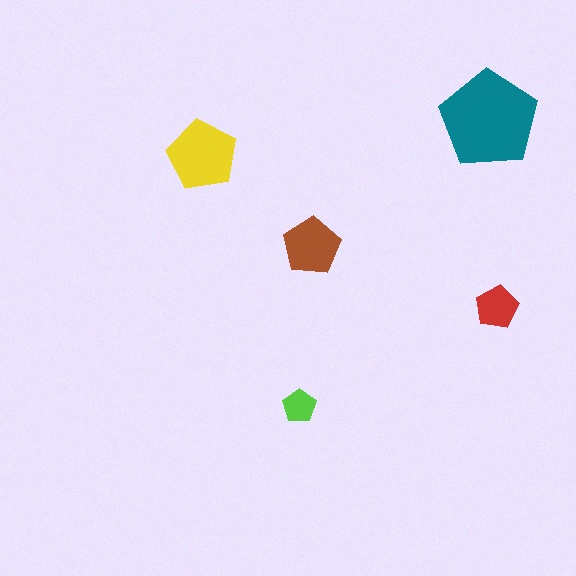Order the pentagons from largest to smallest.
the teal one, the yellow one, the brown one, the red one, the lime one.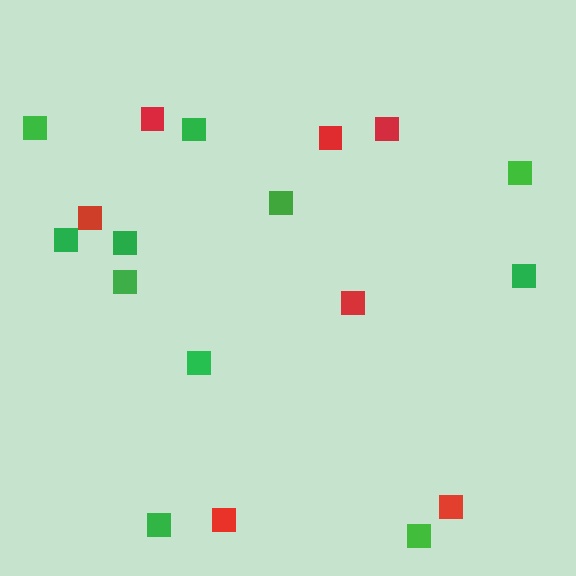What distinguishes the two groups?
There are 2 groups: one group of red squares (7) and one group of green squares (11).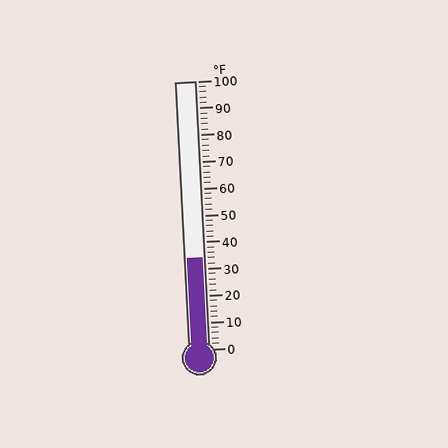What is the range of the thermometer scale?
The thermometer scale ranges from 0°F to 100°F.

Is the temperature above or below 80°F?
The temperature is below 80°F.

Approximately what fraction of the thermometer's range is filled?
The thermometer is filled to approximately 35% of its range.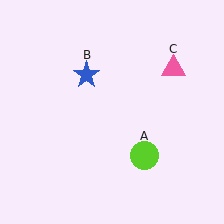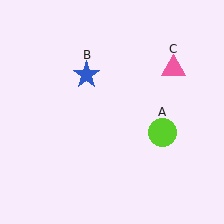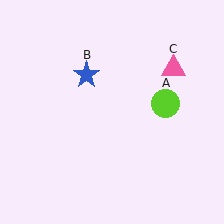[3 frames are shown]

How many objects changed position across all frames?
1 object changed position: lime circle (object A).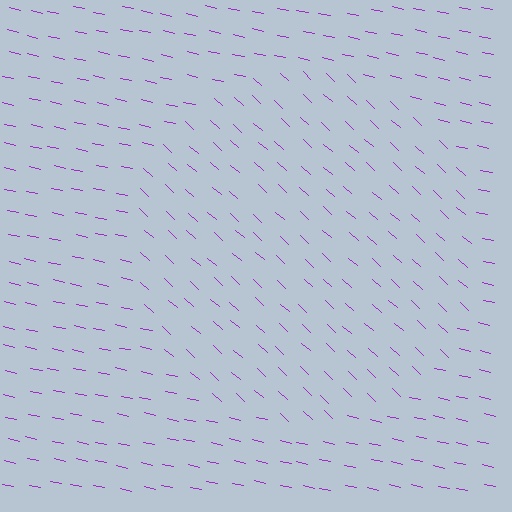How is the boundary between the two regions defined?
The boundary is defined purely by a change in line orientation (approximately 30 degrees difference). All lines are the same color and thickness.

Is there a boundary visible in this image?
Yes, there is a texture boundary formed by a change in line orientation.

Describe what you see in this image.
The image is filled with small purple line segments. A circle region in the image has lines oriented differently from the surrounding lines, creating a visible texture boundary.